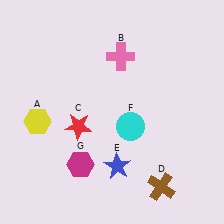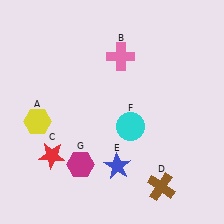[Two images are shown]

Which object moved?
The red star (C) moved down.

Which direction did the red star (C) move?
The red star (C) moved down.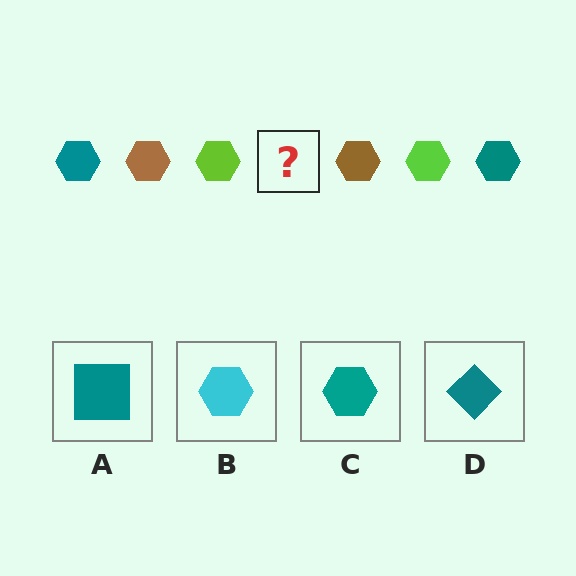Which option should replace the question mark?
Option C.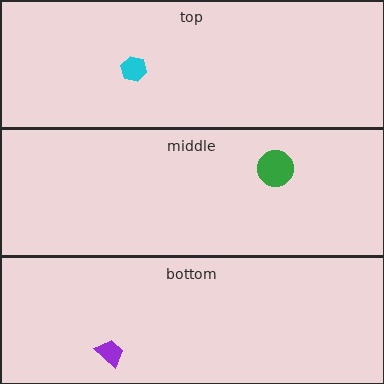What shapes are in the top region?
The cyan hexagon.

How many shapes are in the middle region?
1.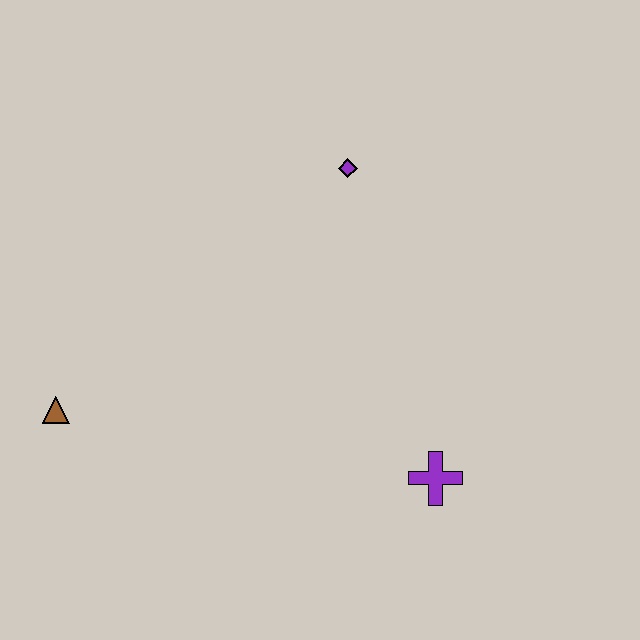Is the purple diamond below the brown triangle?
No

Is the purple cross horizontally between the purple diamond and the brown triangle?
No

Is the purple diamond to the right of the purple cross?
No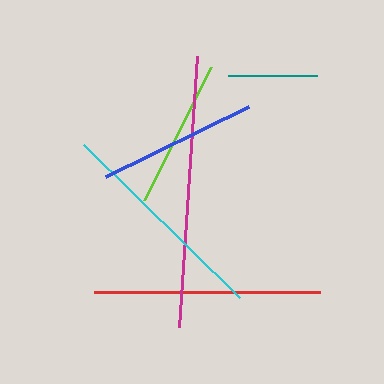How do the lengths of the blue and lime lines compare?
The blue and lime lines are approximately the same length.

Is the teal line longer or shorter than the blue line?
The blue line is longer than the teal line.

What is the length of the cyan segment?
The cyan segment is approximately 219 pixels long.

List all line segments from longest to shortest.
From longest to shortest: magenta, red, cyan, blue, lime, teal.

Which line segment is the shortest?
The teal line is the shortest at approximately 89 pixels.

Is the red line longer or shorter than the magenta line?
The magenta line is longer than the red line.